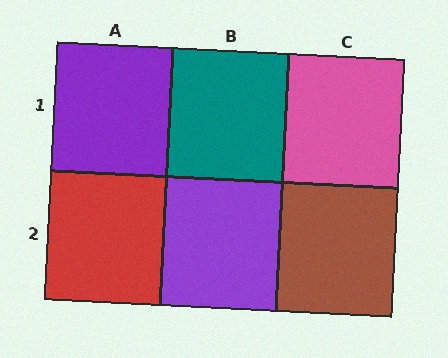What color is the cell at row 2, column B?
Purple.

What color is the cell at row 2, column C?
Brown.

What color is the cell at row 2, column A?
Red.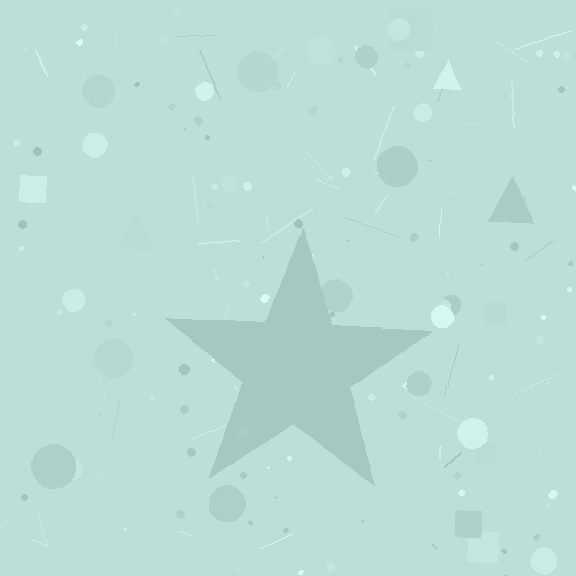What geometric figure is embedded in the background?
A star is embedded in the background.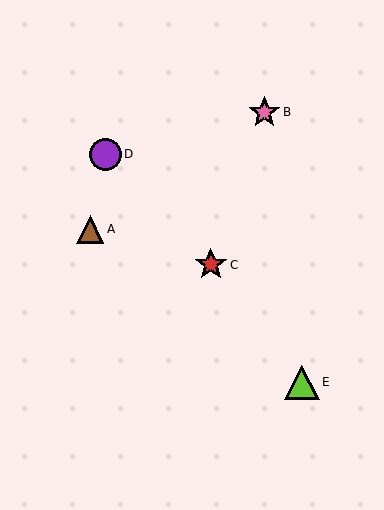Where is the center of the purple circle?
The center of the purple circle is at (105, 154).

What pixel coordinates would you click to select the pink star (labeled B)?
Click at (264, 112) to select the pink star B.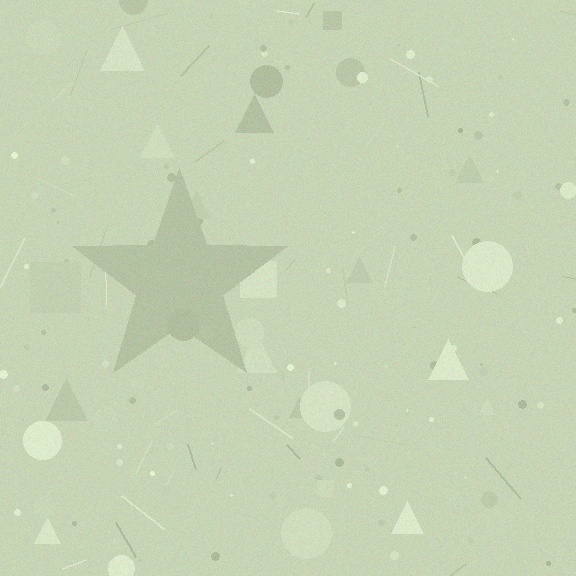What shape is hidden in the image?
A star is hidden in the image.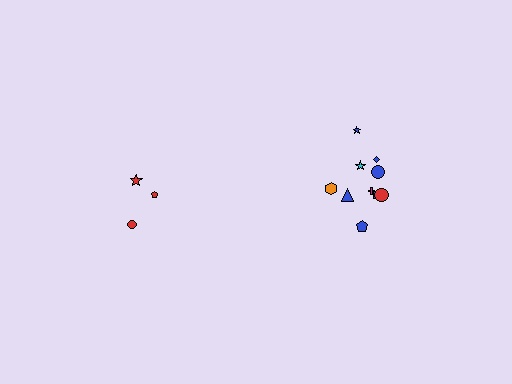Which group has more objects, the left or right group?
The right group.